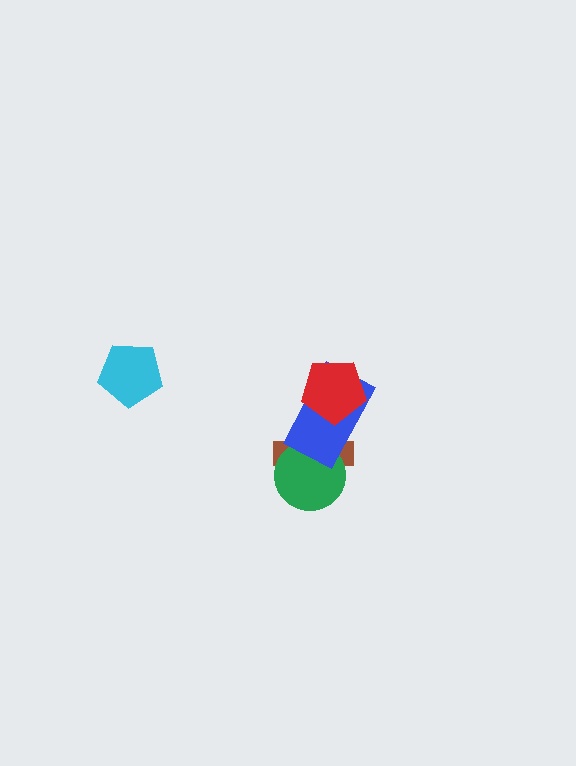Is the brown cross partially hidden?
Yes, it is partially covered by another shape.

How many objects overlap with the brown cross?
3 objects overlap with the brown cross.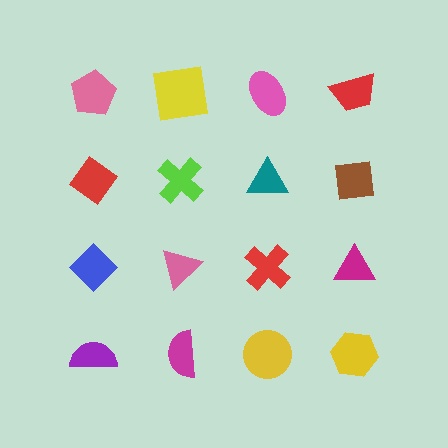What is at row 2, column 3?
A teal triangle.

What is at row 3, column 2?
A pink triangle.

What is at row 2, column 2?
A lime cross.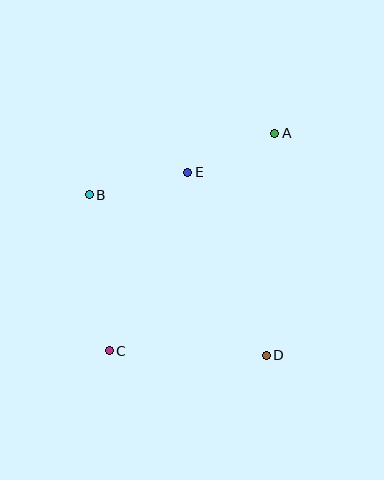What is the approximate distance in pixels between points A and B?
The distance between A and B is approximately 195 pixels.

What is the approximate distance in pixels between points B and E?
The distance between B and E is approximately 101 pixels.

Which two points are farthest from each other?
Points A and C are farthest from each other.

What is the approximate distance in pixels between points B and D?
The distance between B and D is approximately 239 pixels.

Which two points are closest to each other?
Points A and E are closest to each other.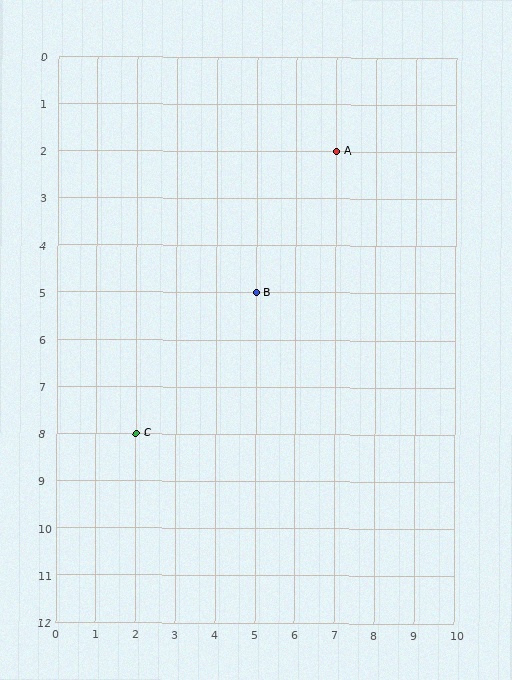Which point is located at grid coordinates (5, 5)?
Point B is at (5, 5).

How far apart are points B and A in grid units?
Points B and A are 2 columns and 3 rows apart (about 3.6 grid units diagonally).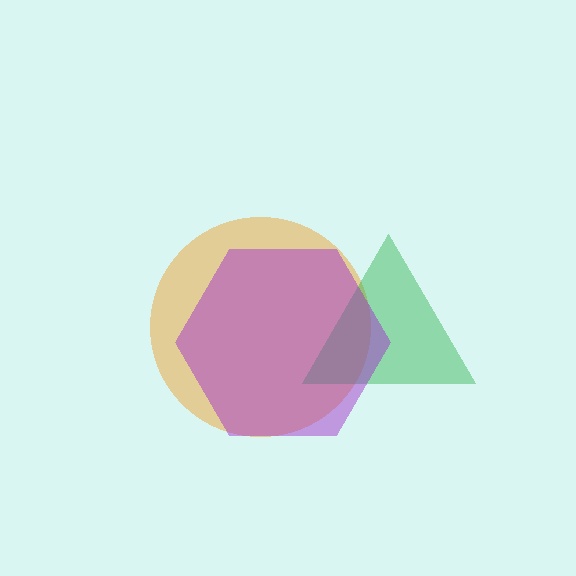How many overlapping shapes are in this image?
There are 3 overlapping shapes in the image.